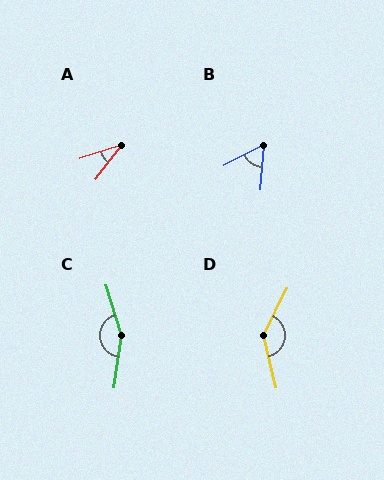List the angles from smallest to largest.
A (34°), B (59°), D (140°), C (155°).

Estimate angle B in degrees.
Approximately 59 degrees.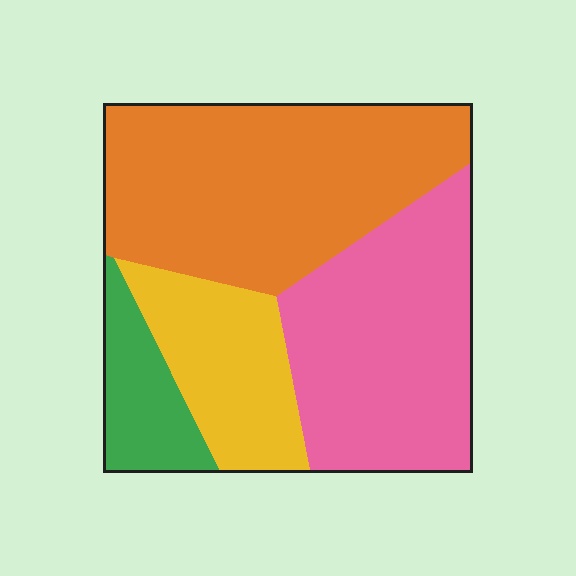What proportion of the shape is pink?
Pink covers 33% of the shape.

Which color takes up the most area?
Orange, at roughly 40%.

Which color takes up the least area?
Green, at roughly 10%.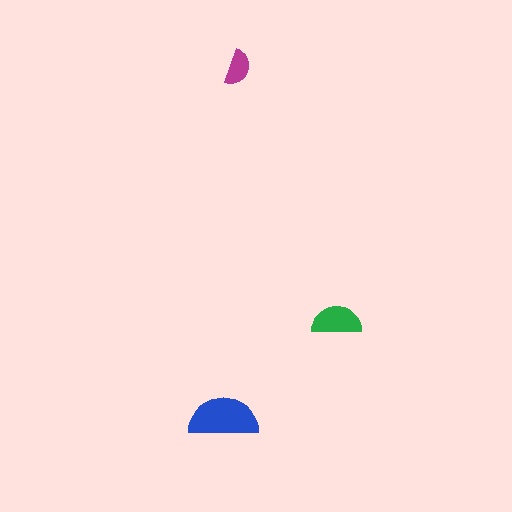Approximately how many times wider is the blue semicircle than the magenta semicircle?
About 2 times wider.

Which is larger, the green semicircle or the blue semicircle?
The blue one.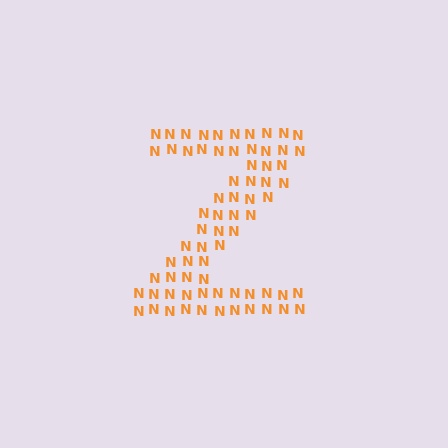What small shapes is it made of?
It is made of small letter N's.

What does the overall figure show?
The overall figure shows the letter Z.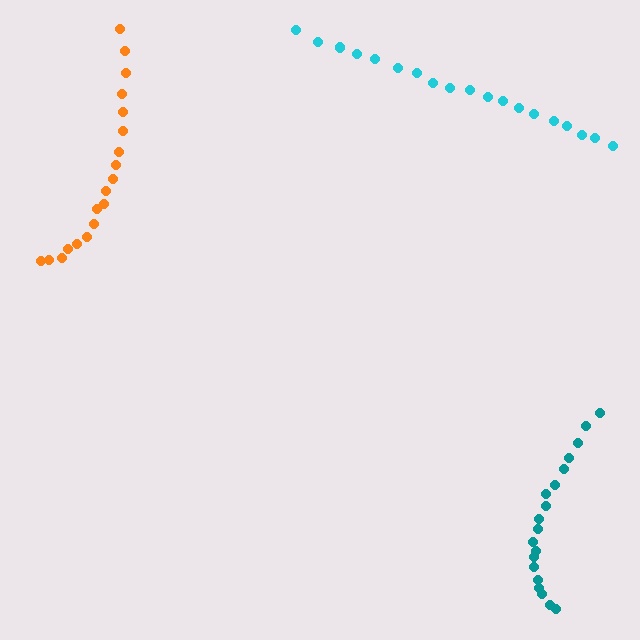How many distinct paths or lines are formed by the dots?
There are 3 distinct paths.